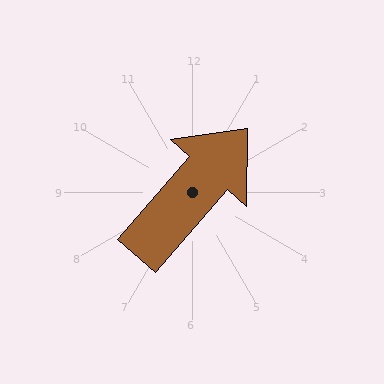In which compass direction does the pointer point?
Northeast.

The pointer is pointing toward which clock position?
Roughly 1 o'clock.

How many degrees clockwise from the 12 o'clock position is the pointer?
Approximately 41 degrees.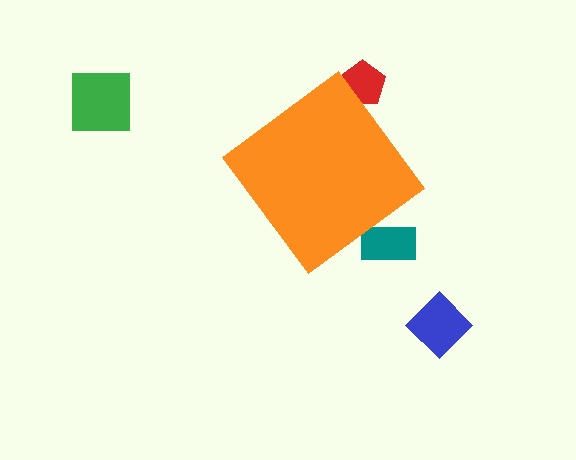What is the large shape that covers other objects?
An orange diamond.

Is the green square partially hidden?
No, the green square is fully visible.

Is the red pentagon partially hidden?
Yes, the red pentagon is partially hidden behind the orange diamond.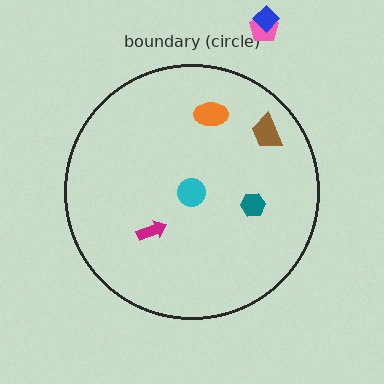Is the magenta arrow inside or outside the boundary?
Inside.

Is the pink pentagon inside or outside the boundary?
Outside.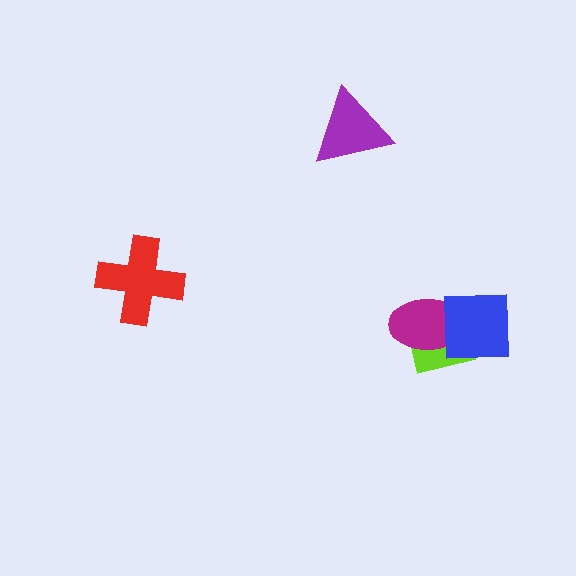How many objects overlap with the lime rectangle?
2 objects overlap with the lime rectangle.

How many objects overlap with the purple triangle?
0 objects overlap with the purple triangle.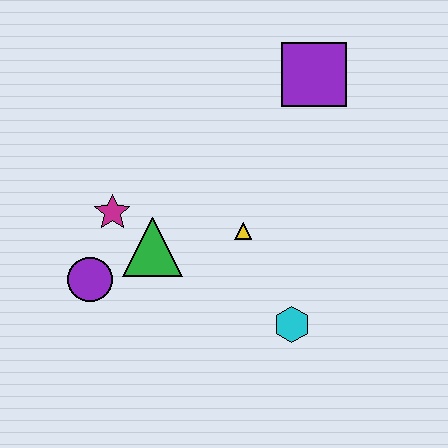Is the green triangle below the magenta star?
Yes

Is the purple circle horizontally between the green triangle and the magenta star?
No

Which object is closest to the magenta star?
The green triangle is closest to the magenta star.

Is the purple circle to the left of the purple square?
Yes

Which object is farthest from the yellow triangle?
The purple square is farthest from the yellow triangle.